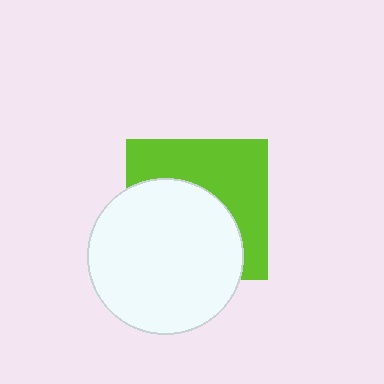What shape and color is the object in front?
The object in front is a white circle.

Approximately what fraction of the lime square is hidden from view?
Roughly 53% of the lime square is hidden behind the white circle.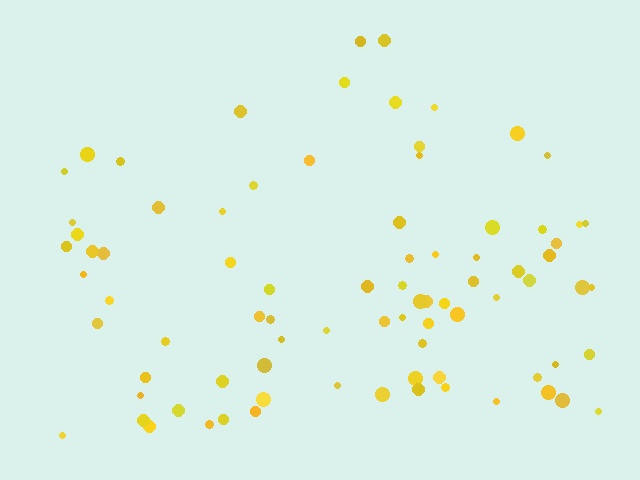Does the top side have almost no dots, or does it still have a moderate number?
Still a moderate number, just noticeably fewer than the bottom.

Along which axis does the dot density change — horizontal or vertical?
Vertical.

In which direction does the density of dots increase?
From top to bottom, with the bottom side densest.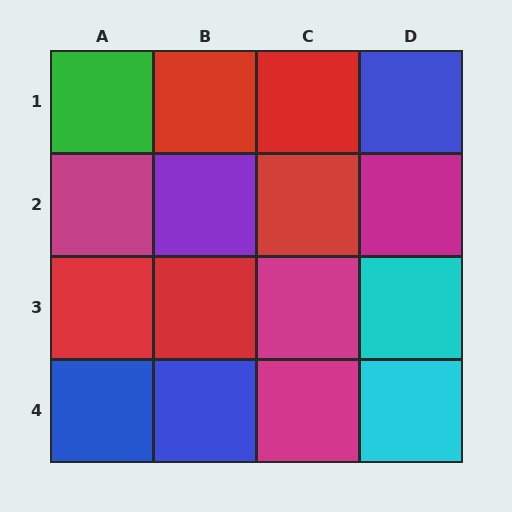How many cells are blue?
3 cells are blue.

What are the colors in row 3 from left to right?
Red, red, magenta, cyan.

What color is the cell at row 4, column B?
Blue.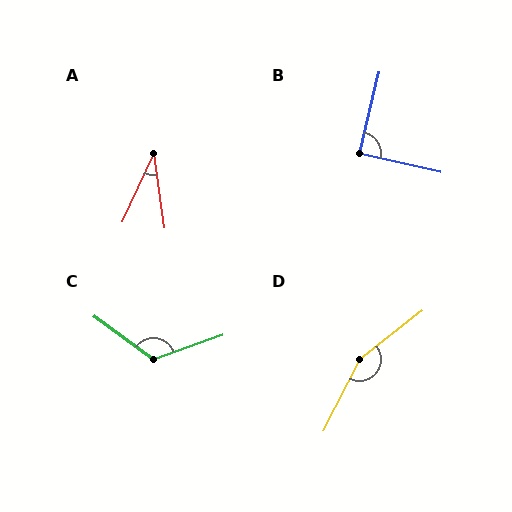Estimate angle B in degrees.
Approximately 89 degrees.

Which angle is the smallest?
A, at approximately 33 degrees.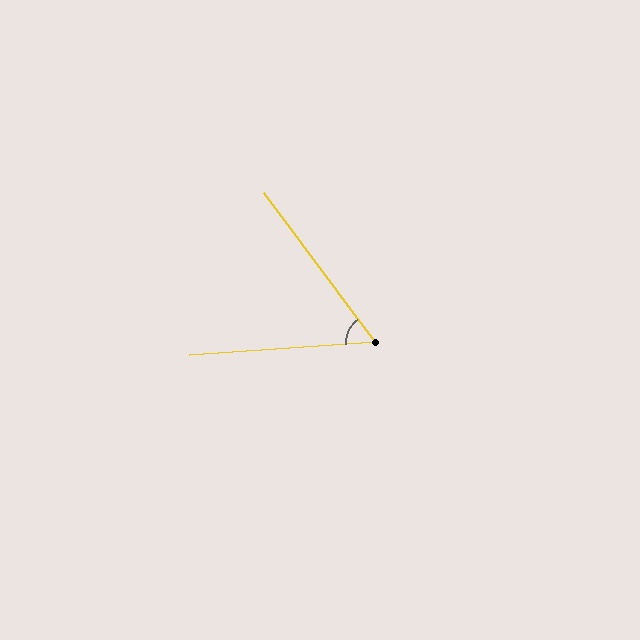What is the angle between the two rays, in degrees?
Approximately 57 degrees.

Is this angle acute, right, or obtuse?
It is acute.